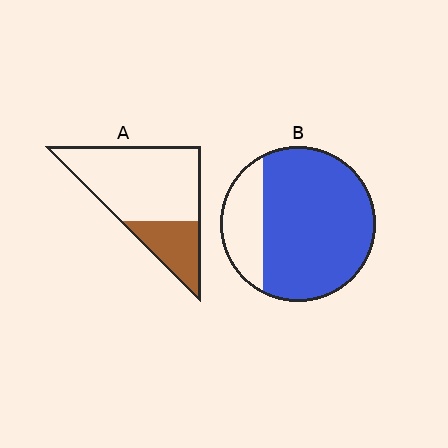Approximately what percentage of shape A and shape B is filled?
A is approximately 25% and B is approximately 80%.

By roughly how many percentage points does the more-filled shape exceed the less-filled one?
By roughly 50 percentage points (B over A).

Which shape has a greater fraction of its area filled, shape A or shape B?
Shape B.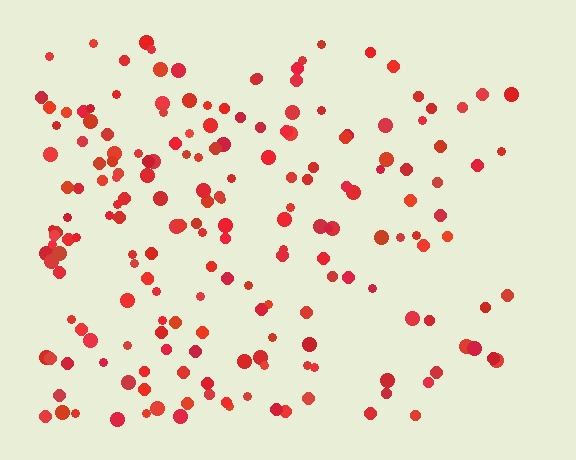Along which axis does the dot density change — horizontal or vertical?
Horizontal.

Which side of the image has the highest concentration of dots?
The left.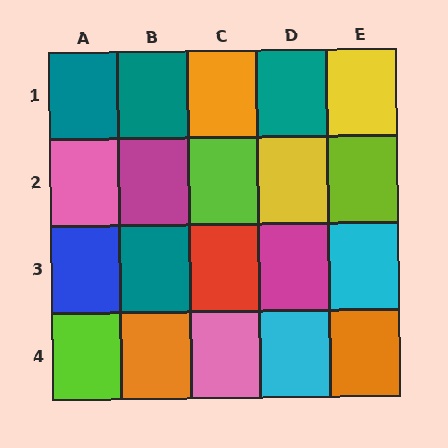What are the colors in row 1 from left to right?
Teal, teal, orange, teal, yellow.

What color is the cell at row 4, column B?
Orange.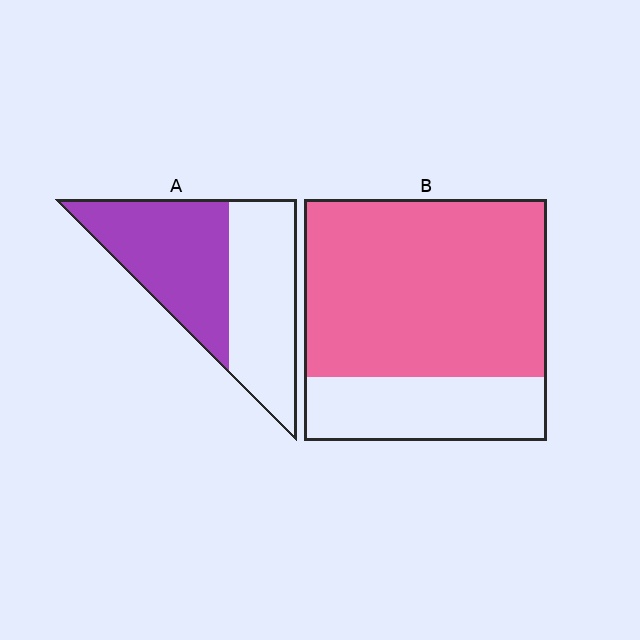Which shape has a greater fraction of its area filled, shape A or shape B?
Shape B.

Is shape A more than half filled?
Roughly half.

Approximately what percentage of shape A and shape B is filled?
A is approximately 50% and B is approximately 75%.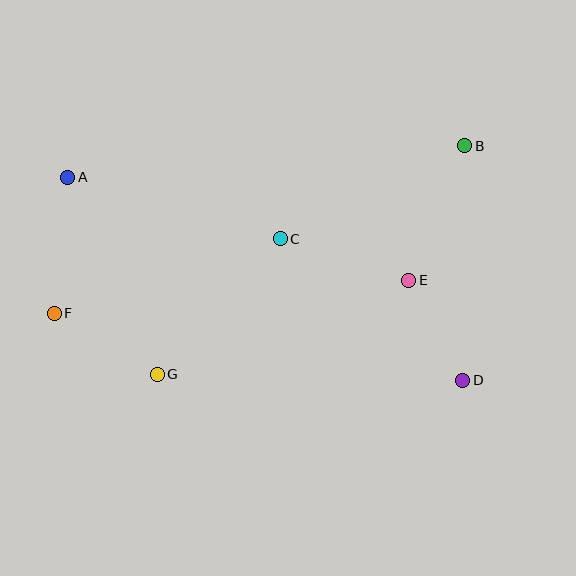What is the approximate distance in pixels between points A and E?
The distance between A and E is approximately 357 pixels.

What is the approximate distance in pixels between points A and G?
The distance between A and G is approximately 217 pixels.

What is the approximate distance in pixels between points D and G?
The distance between D and G is approximately 306 pixels.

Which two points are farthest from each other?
Points A and D are farthest from each other.